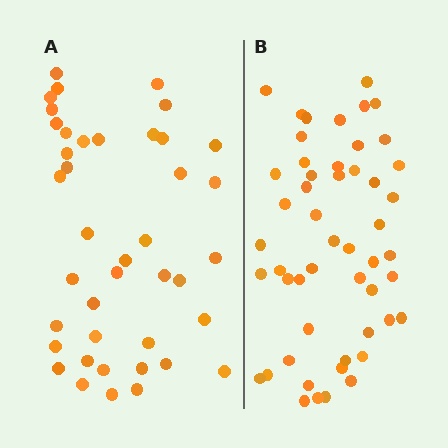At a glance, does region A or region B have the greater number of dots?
Region B (the right region) has more dots.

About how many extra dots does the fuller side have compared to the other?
Region B has roughly 10 or so more dots than region A.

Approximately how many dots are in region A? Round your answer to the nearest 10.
About 40 dots. (The exact count is 41, which rounds to 40.)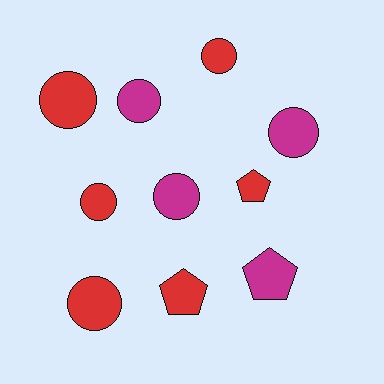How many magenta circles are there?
There are 3 magenta circles.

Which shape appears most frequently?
Circle, with 7 objects.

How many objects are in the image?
There are 10 objects.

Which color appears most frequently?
Red, with 6 objects.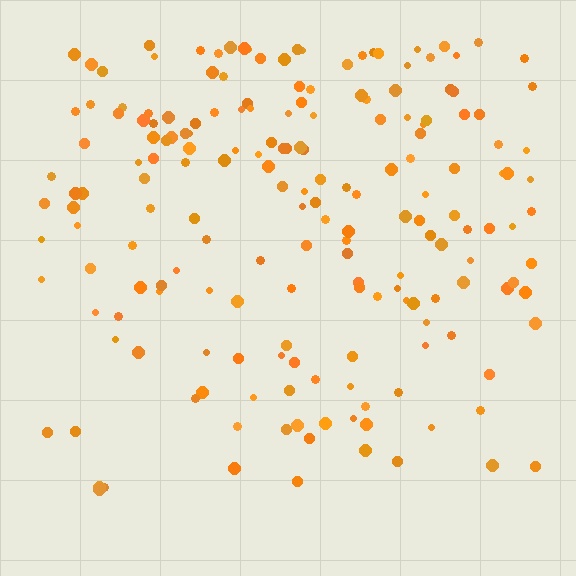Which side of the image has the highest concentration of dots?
The top.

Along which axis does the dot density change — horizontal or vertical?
Vertical.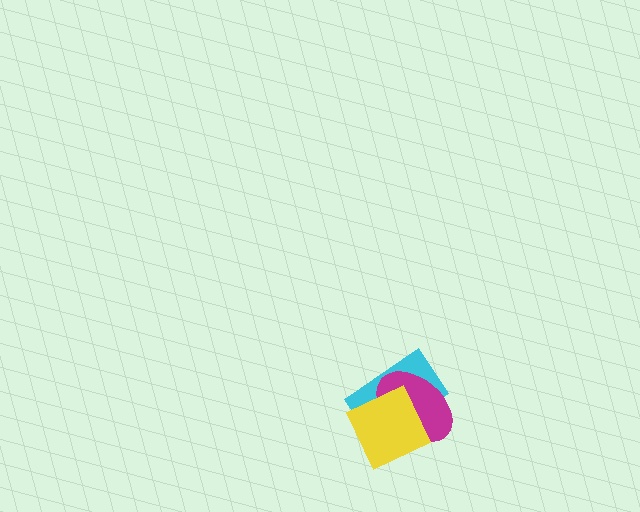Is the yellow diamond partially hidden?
No, no other shape covers it.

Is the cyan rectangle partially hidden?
Yes, it is partially covered by another shape.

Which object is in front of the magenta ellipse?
The yellow diamond is in front of the magenta ellipse.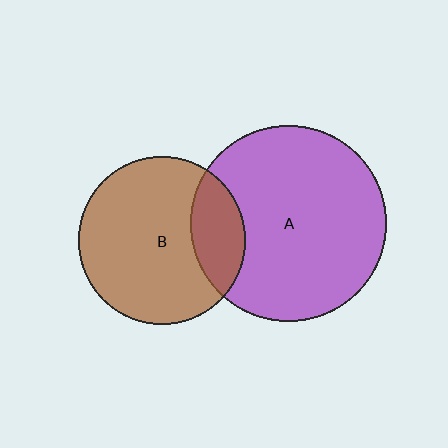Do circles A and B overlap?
Yes.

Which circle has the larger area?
Circle A (purple).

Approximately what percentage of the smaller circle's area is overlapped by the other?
Approximately 20%.